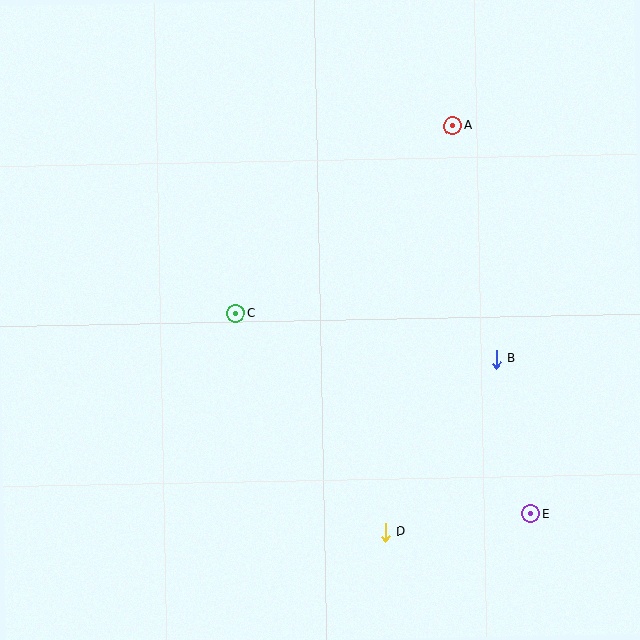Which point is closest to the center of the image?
Point C at (236, 313) is closest to the center.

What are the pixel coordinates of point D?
Point D is at (385, 532).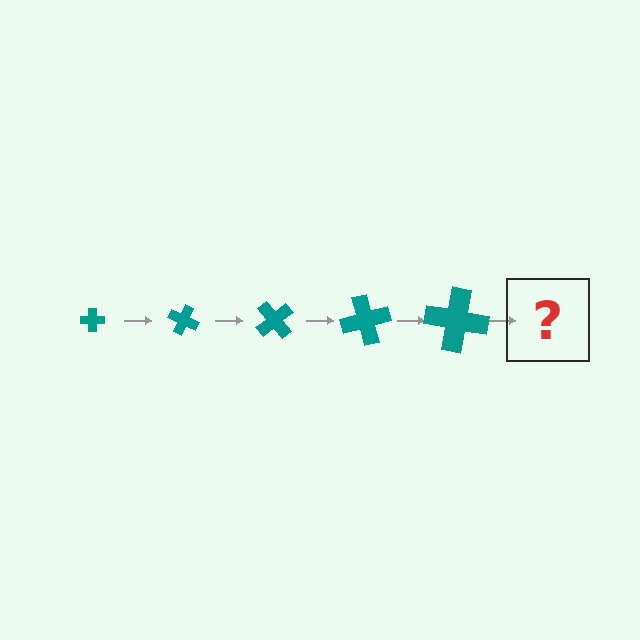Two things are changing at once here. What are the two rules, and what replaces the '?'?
The two rules are that the cross grows larger each step and it rotates 25 degrees each step. The '?' should be a cross, larger than the previous one and rotated 125 degrees from the start.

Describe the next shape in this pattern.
It should be a cross, larger than the previous one and rotated 125 degrees from the start.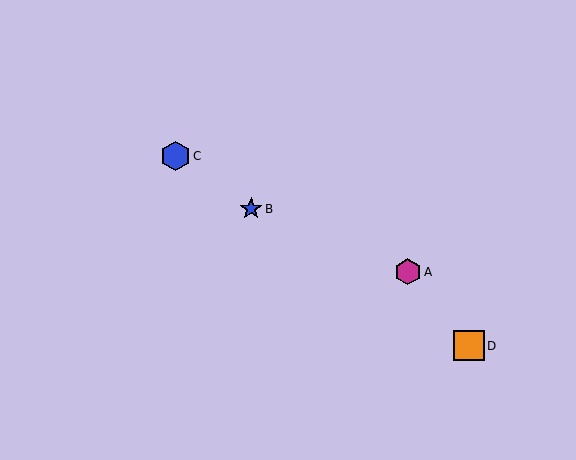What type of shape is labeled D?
Shape D is an orange square.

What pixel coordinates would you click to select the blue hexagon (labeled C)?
Click at (175, 156) to select the blue hexagon C.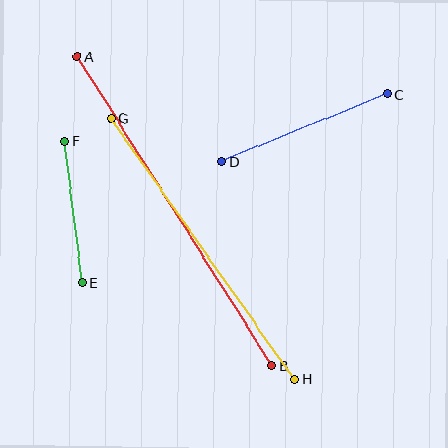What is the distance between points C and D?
The distance is approximately 179 pixels.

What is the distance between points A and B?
The distance is approximately 365 pixels.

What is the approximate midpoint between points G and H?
The midpoint is at approximately (203, 249) pixels.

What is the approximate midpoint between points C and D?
The midpoint is at approximately (304, 128) pixels.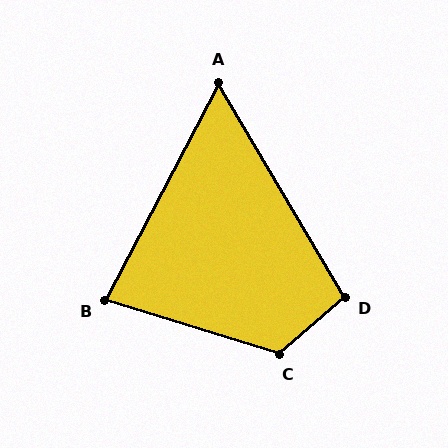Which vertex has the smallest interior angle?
A, at approximately 58 degrees.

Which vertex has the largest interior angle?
C, at approximately 122 degrees.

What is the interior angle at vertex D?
Approximately 100 degrees (obtuse).